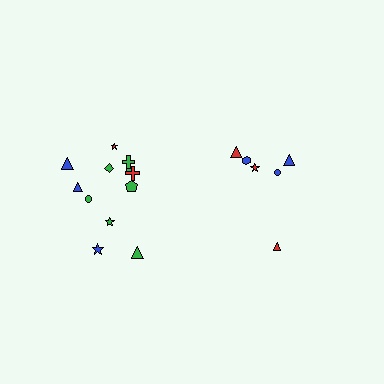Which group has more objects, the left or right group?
The left group.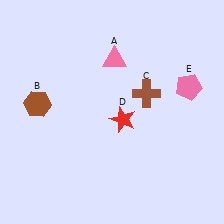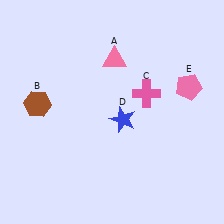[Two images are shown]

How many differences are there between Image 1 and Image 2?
There are 2 differences between the two images.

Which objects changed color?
C changed from brown to pink. D changed from red to blue.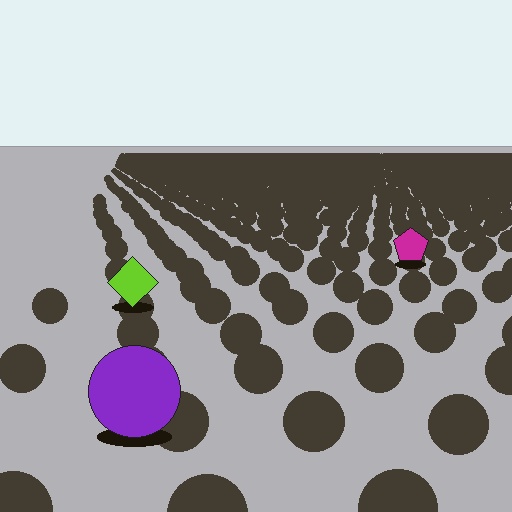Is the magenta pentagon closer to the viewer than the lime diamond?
No. The lime diamond is closer — you can tell from the texture gradient: the ground texture is coarser near it.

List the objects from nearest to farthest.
From nearest to farthest: the purple circle, the lime diamond, the magenta pentagon.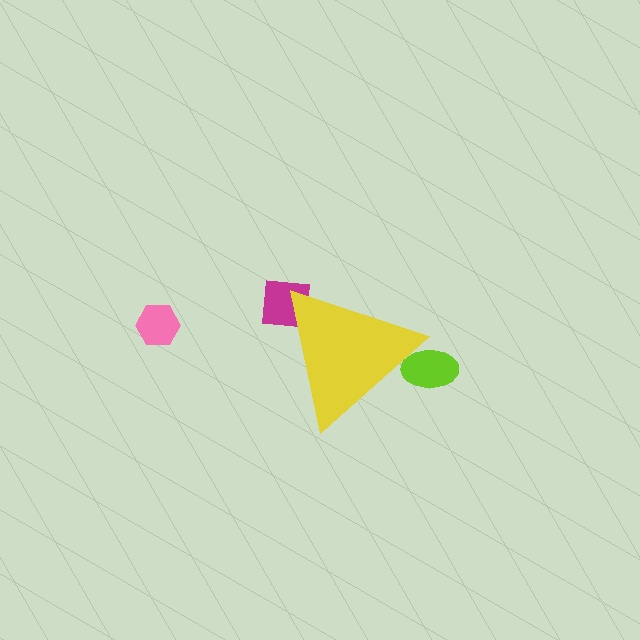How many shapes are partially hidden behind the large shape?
2 shapes are partially hidden.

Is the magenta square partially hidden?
Yes, the magenta square is partially hidden behind the yellow triangle.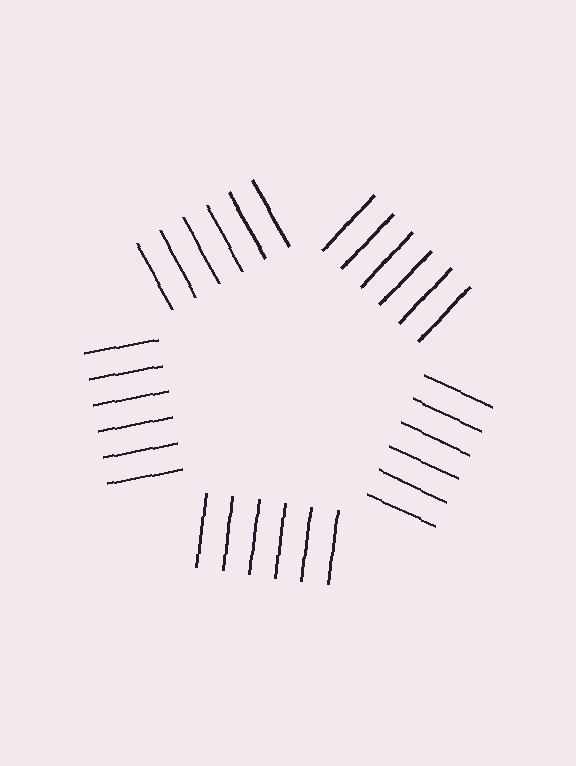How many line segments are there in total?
30 — 6 along each of the 5 edges.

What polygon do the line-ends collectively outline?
An illusory pentagon — the line segments terminate on its edges but no continuous stroke is drawn.